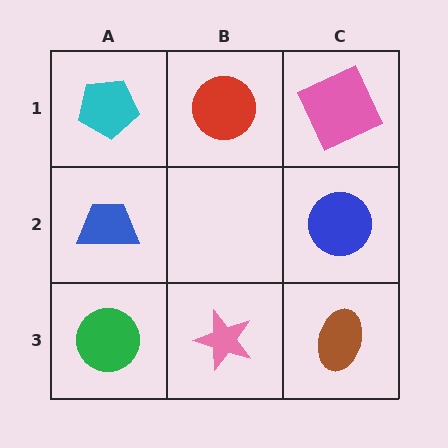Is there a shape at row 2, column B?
No, that cell is empty.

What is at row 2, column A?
A blue trapezoid.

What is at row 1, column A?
A cyan pentagon.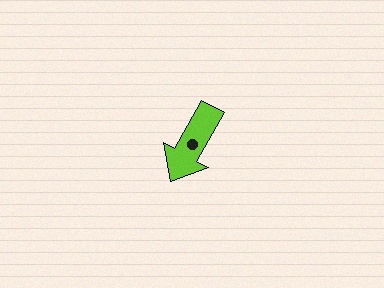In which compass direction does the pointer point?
Southwest.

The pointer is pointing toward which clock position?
Roughly 7 o'clock.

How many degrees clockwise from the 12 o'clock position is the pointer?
Approximately 209 degrees.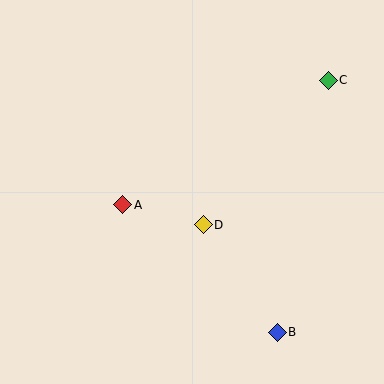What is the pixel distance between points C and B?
The distance between C and B is 257 pixels.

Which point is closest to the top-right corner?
Point C is closest to the top-right corner.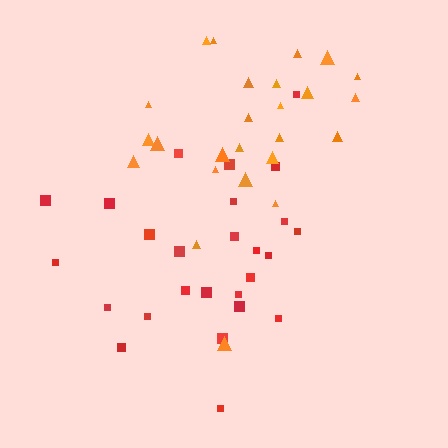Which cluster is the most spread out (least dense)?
Orange.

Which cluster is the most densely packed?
Red.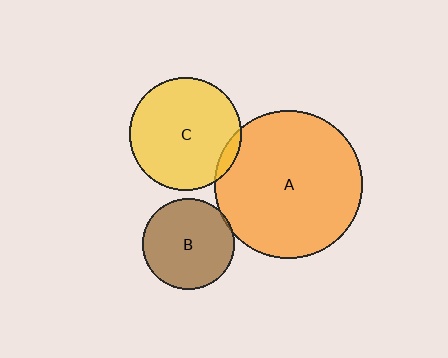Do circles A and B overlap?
Yes.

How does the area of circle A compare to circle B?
Approximately 2.6 times.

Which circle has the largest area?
Circle A (orange).